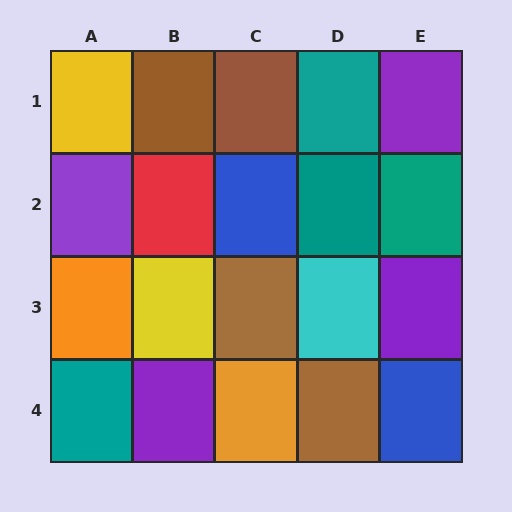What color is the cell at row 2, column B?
Red.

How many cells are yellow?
2 cells are yellow.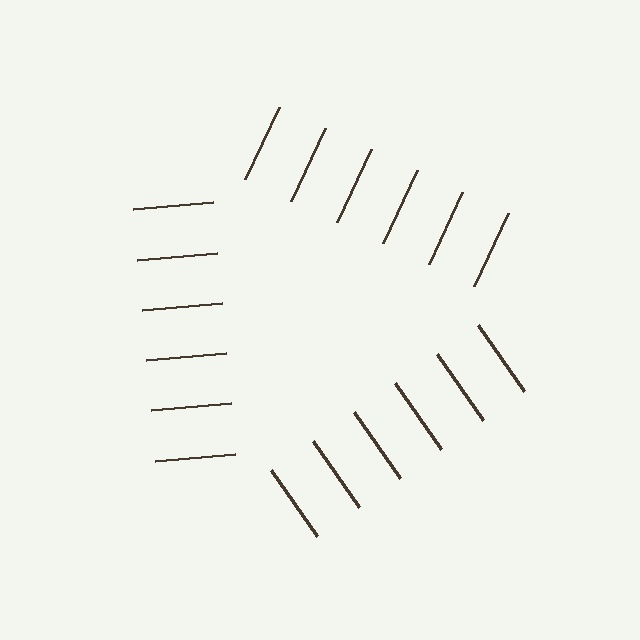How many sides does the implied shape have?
3 sides — the line-ends trace a triangle.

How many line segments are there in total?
18 — 6 along each of the 3 edges.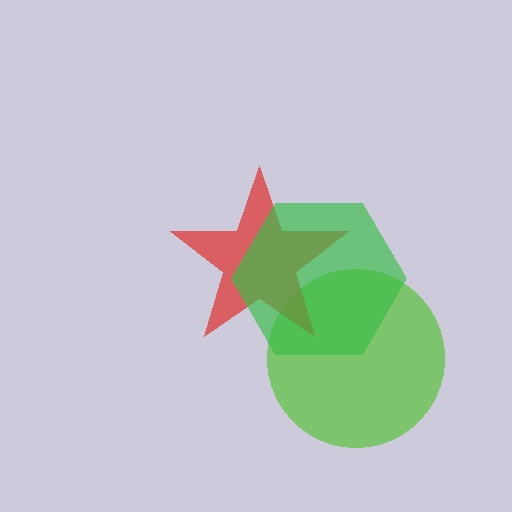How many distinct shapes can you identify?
There are 3 distinct shapes: a lime circle, a red star, a green hexagon.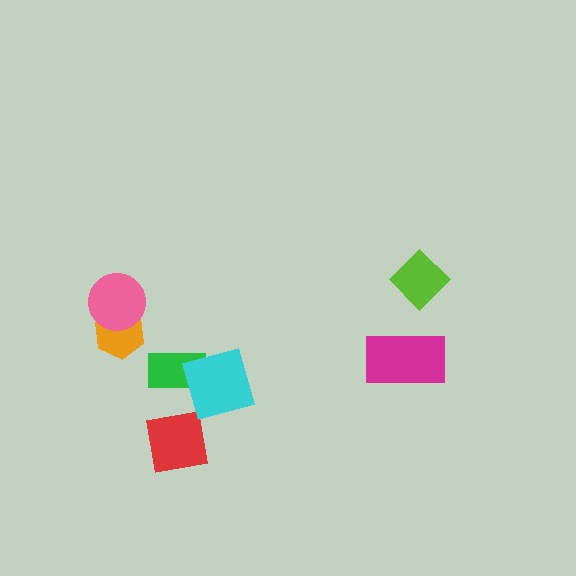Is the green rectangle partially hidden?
Yes, it is partially covered by another shape.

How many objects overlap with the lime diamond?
0 objects overlap with the lime diamond.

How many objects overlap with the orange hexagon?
1 object overlaps with the orange hexagon.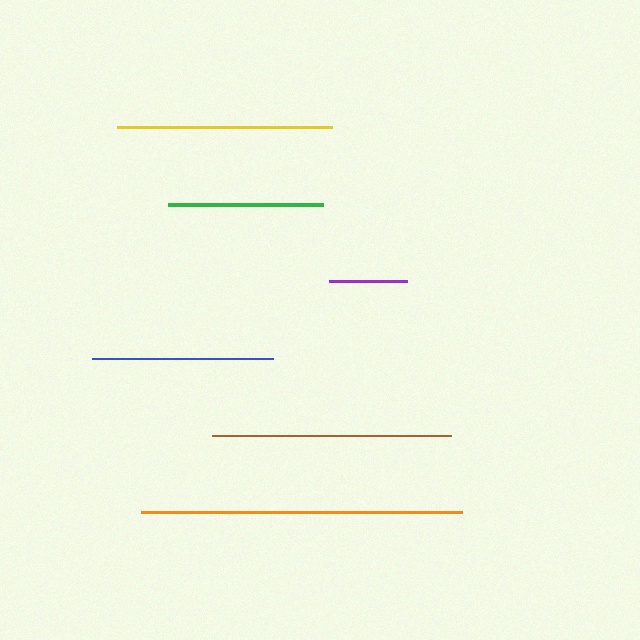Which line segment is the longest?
The orange line is the longest at approximately 321 pixels.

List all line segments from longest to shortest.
From longest to shortest: orange, brown, yellow, blue, green, purple.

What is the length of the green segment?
The green segment is approximately 154 pixels long.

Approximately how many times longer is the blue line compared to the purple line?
The blue line is approximately 2.3 times the length of the purple line.